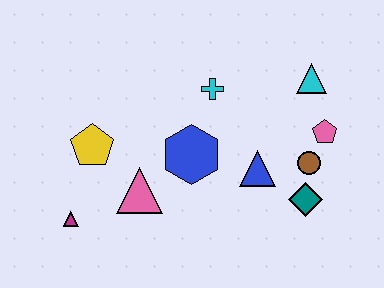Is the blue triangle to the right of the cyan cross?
Yes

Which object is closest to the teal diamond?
The brown circle is closest to the teal diamond.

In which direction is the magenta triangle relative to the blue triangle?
The magenta triangle is to the left of the blue triangle.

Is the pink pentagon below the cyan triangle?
Yes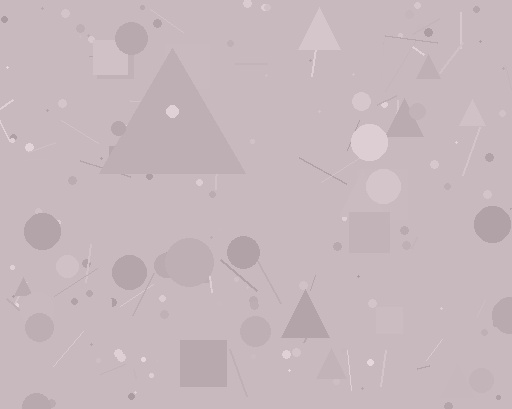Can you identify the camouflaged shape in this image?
The camouflaged shape is a triangle.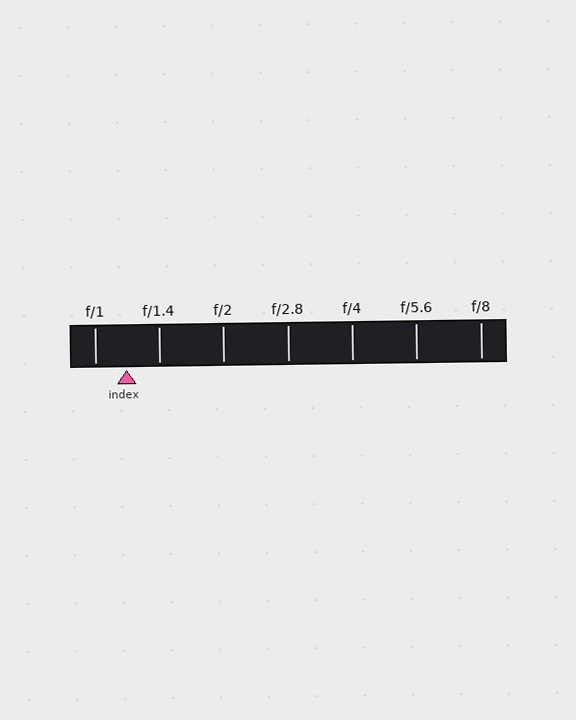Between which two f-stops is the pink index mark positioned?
The index mark is between f/1 and f/1.4.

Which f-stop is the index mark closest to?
The index mark is closest to f/1.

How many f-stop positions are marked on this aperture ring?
There are 7 f-stop positions marked.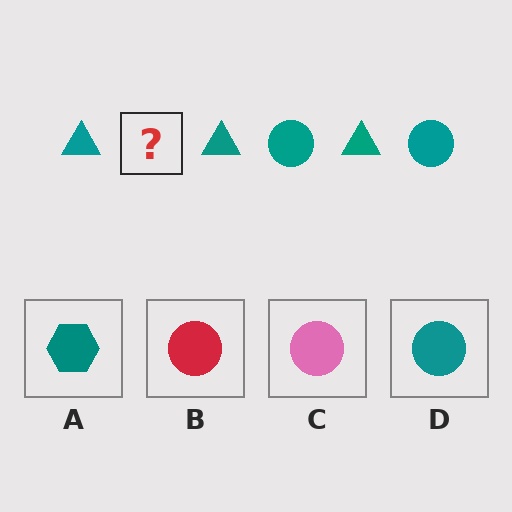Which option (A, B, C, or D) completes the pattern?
D.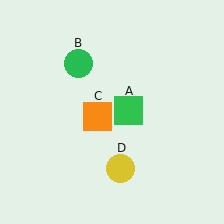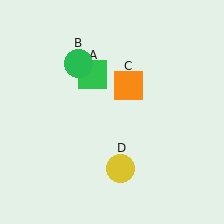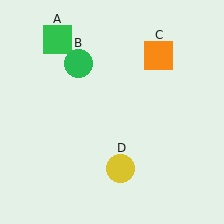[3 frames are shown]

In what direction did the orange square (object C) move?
The orange square (object C) moved up and to the right.